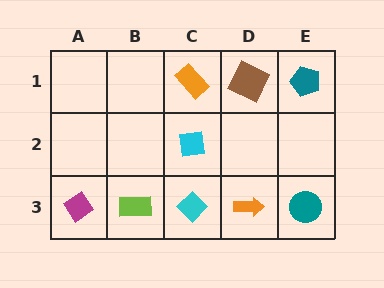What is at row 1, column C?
An orange rectangle.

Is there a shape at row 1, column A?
No, that cell is empty.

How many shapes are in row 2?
1 shape.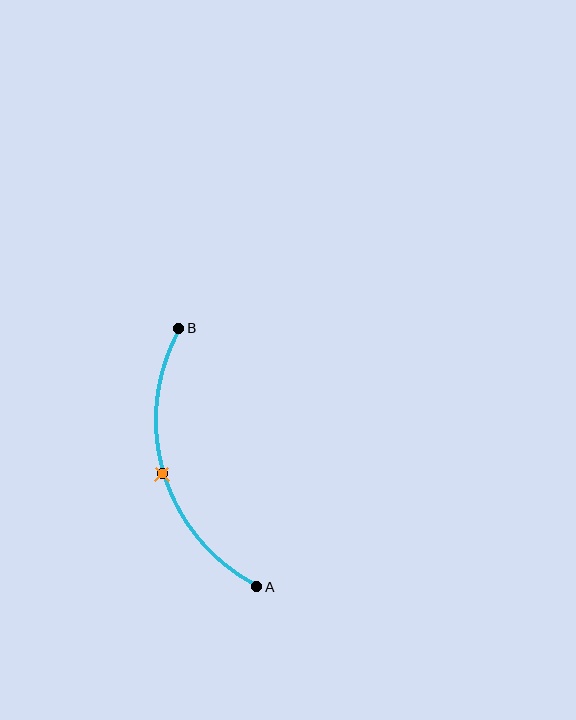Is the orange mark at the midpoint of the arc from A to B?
Yes. The orange mark lies on the arc at equal arc-length from both A and B — it is the arc midpoint.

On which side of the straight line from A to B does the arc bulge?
The arc bulges to the left of the straight line connecting A and B.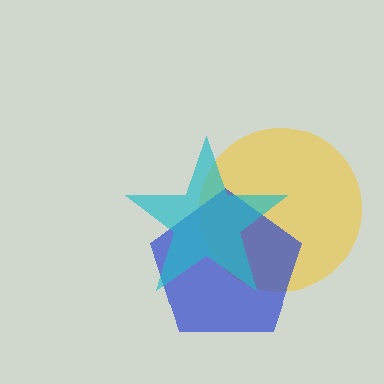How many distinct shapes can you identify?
There are 3 distinct shapes: a yellow circle, a blue pentagon, a cyan star.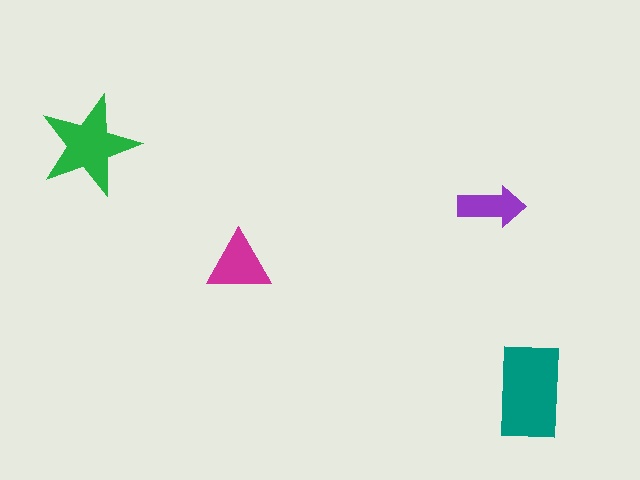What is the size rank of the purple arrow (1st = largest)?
4th.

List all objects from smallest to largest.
The purple arrow, the magenta triangle, the green star, the teal rectangle.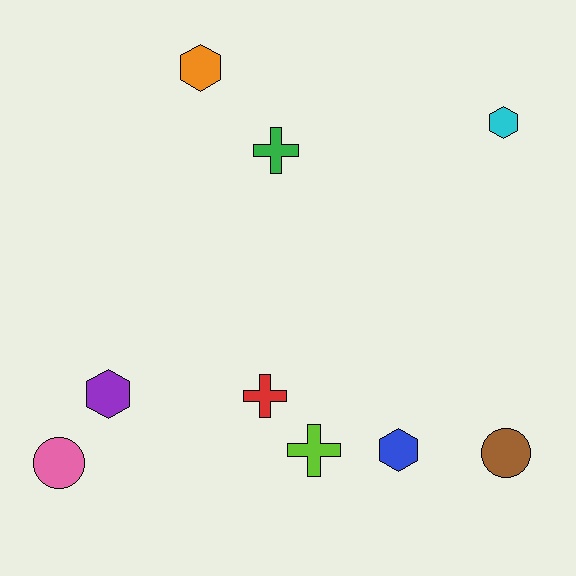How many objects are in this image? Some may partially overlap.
There are 9 objects.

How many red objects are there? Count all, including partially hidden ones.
There is 1 red object.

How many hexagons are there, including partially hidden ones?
There are 4 hexagons.